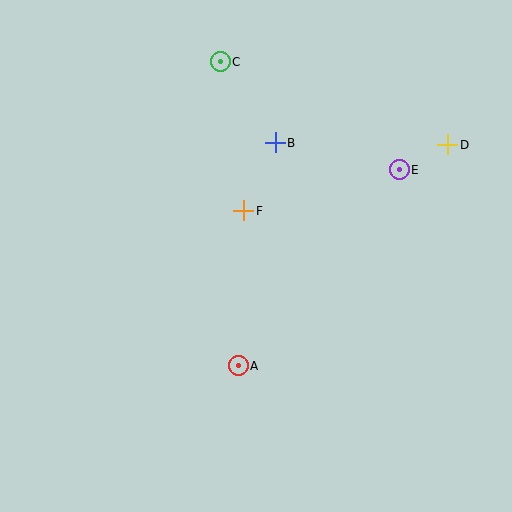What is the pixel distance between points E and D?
The distance between E and D is 54 pixels.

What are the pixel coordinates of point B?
Point B is at (275, 143).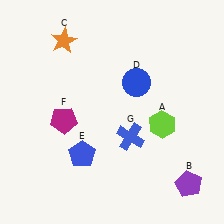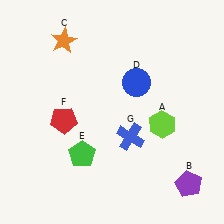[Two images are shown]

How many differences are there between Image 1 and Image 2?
There are 2 differences between the two images.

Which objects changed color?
E changed from blue to green. F changed from magenta to red.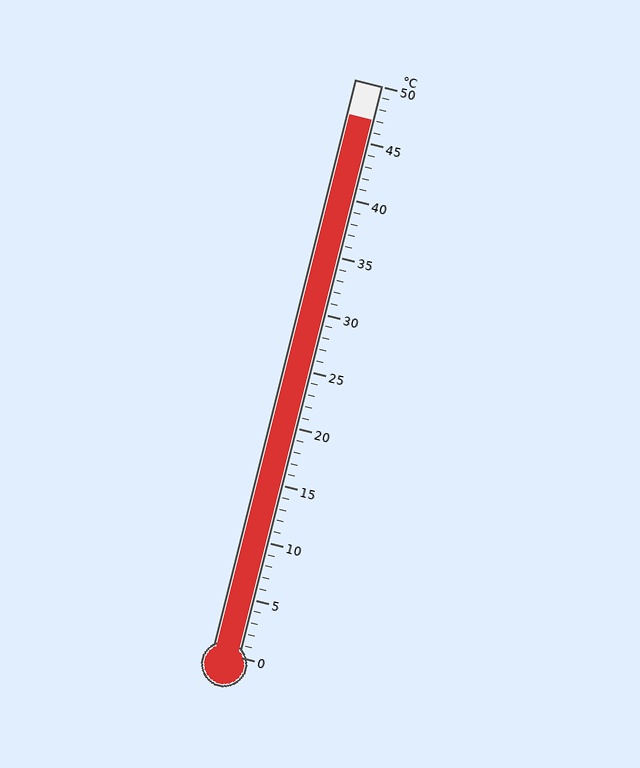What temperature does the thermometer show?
The thermometer shows approximately 47°C.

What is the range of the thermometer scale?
The thermometer scale ranges from 0°C to 50°C.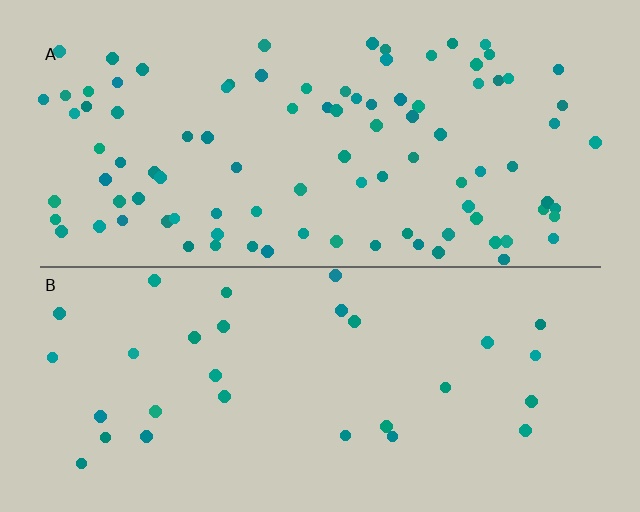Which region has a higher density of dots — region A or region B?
A (the top).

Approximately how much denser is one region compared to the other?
Approximately 3.2× — region A over region B.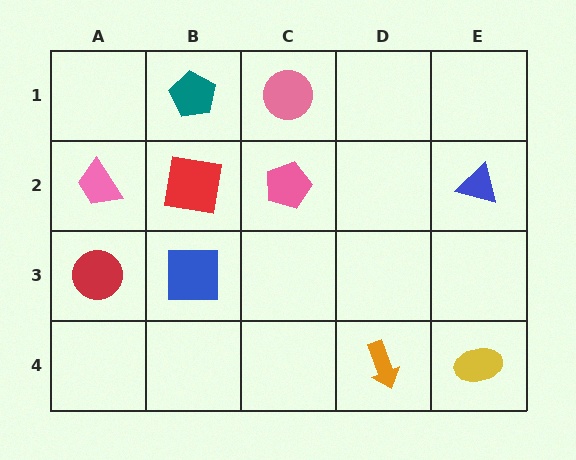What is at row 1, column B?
A teal pentagon.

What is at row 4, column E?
A yellow ellipse.